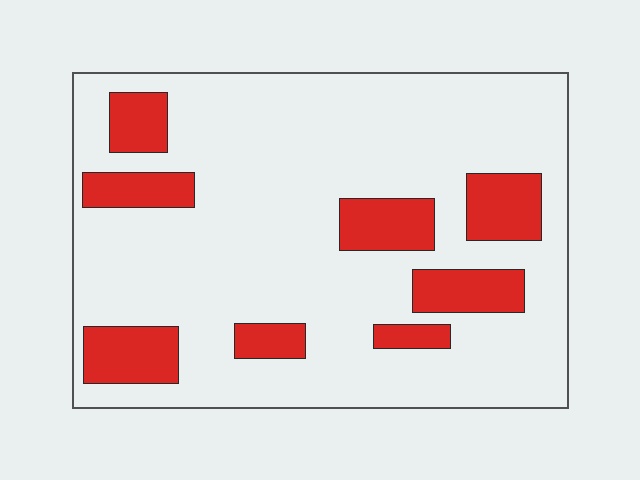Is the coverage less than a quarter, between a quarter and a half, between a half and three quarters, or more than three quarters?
Less than a quarter.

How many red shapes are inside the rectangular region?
8.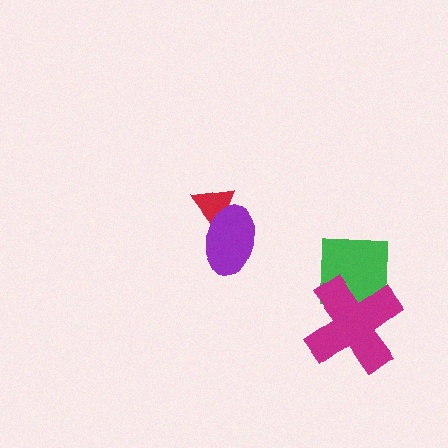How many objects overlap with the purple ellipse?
1 object overlaps with the purple ellipse.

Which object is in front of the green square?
The magenta cross is in front of the green square.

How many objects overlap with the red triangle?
1 object overlaps with the red triangle.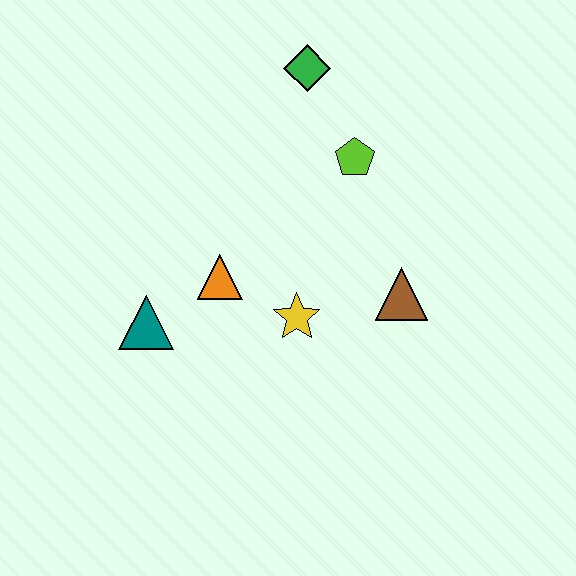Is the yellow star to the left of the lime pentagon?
Yes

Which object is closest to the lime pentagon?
The green diamond is closest to the lime pentagon.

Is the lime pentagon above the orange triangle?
Yes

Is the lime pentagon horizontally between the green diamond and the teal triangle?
No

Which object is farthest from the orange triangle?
The green diamond is farthest from the orange triangle.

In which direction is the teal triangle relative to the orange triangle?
The teal triangle is to the left of the orange triangle.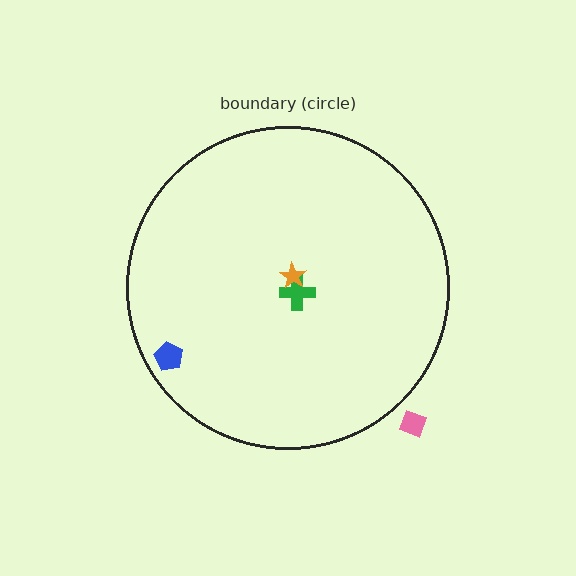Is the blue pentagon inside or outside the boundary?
Inside.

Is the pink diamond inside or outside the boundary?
Outside.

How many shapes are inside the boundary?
3 inside, 1 outside.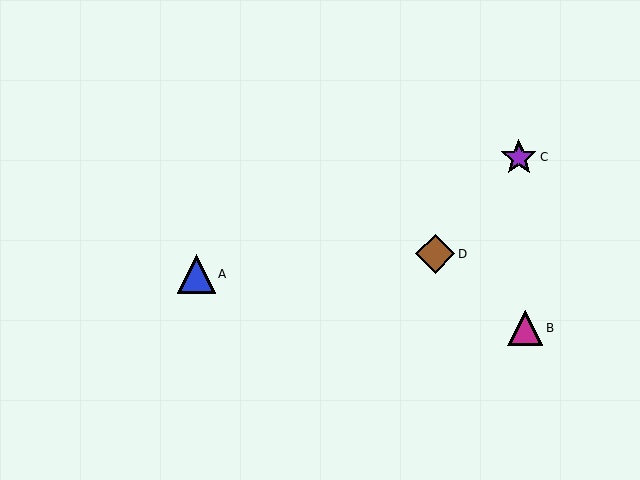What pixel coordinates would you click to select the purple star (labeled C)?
Click at (519, 158) to select the purple star C.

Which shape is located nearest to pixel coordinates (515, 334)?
The magenta triangle (labeled B) at (525, 328) is nearest to that location.